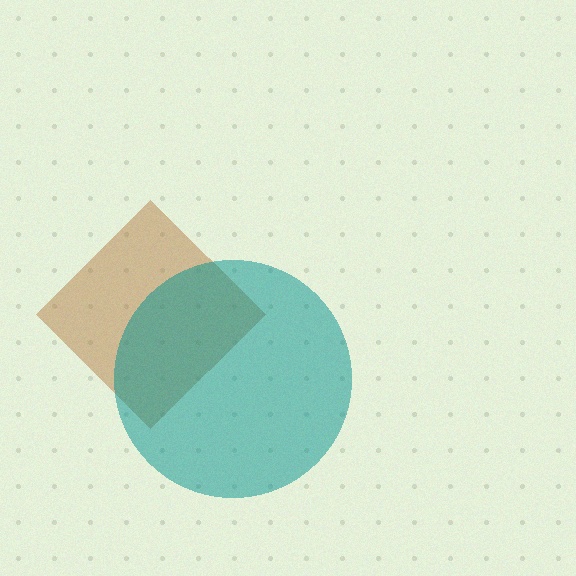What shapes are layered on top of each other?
The layered shapes are: a brown diamond, a teal circle.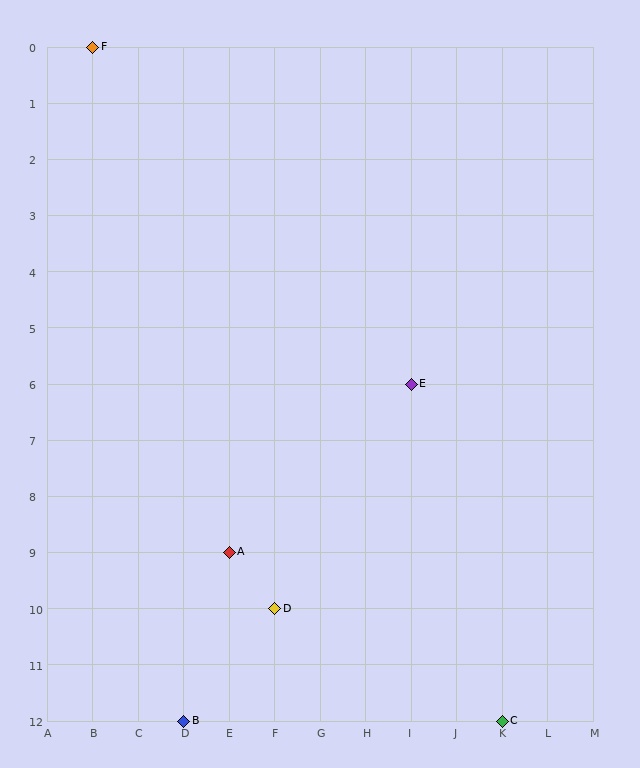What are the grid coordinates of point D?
Point D is at grid coordinates (F, 10).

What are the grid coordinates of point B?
Point B is at grid coordinates (D, 12).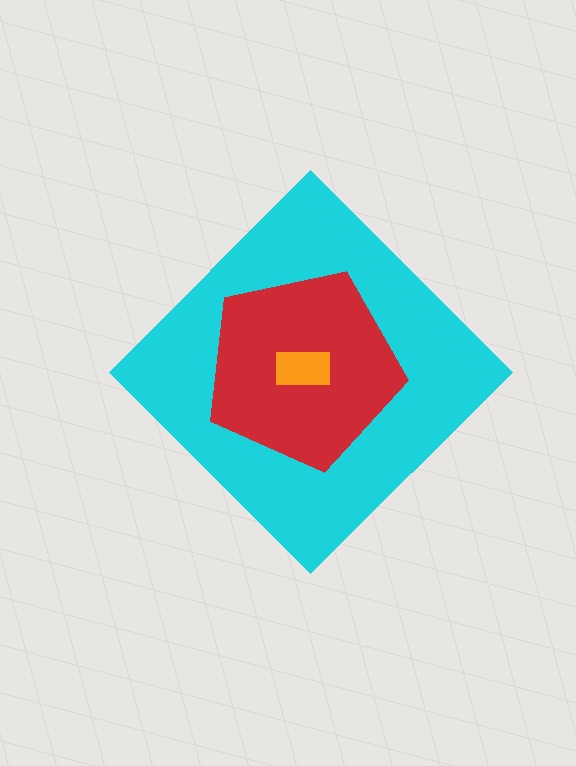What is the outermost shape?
The cyan diamond.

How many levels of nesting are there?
3.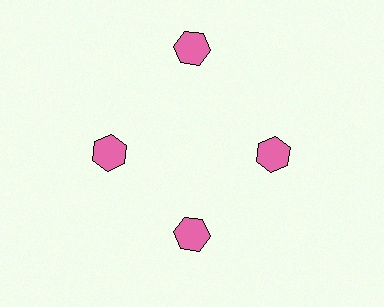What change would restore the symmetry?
The symmetry would be restored by moving it inward, back onto the ring so that all 4 hexagons sit at equal angles and equal distance from the center.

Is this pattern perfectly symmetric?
No. The 4 pink hexagons are arranged in a ring, but one element near the 12 o'clock position is pushed outward from the center, breaking the 4-fold rotational symmetry.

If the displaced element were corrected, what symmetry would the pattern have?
It would have 4-fold rotational symmetry — the pattern would map onto itself every 90 degrees.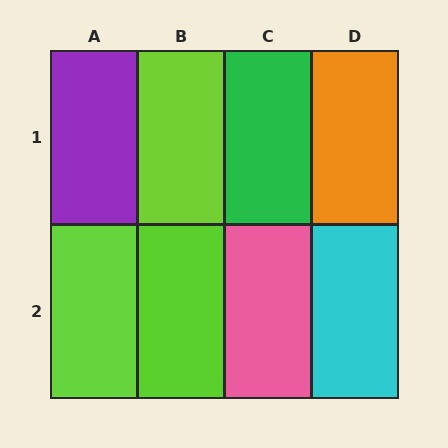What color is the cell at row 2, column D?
Cyan.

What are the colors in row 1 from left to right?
Purple, lime, green, orange.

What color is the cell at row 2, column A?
Lime.